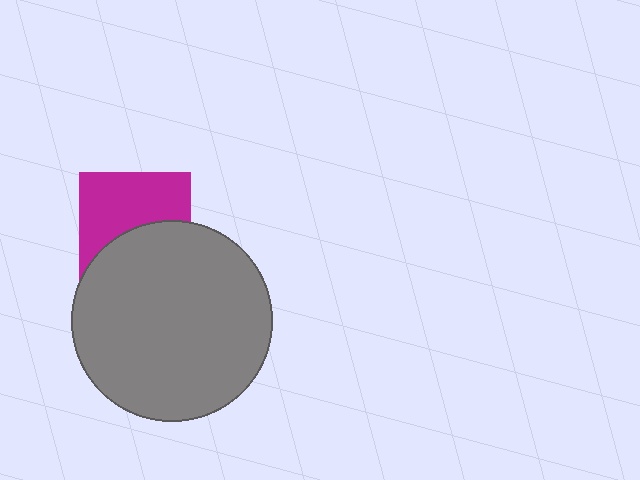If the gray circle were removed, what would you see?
You would see the complete magenta square.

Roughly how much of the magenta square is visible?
About half of it is visible (roughly 55%).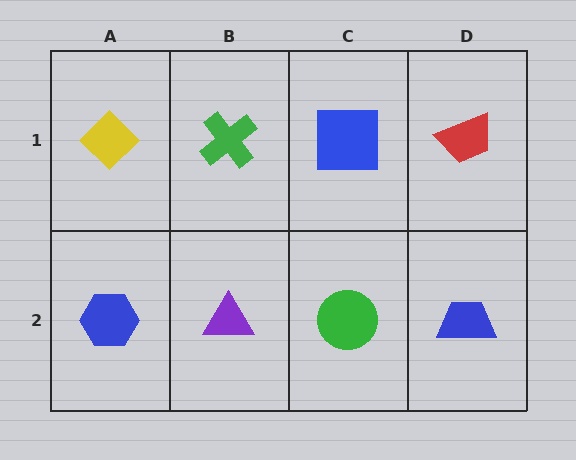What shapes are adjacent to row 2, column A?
A yellow diamond (row 1, column A), a purple triangle (row 2, column B).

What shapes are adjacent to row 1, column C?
A green circle (row 2, column C), a green cross (row 1, column B), a red trapezoid (row 1, column D).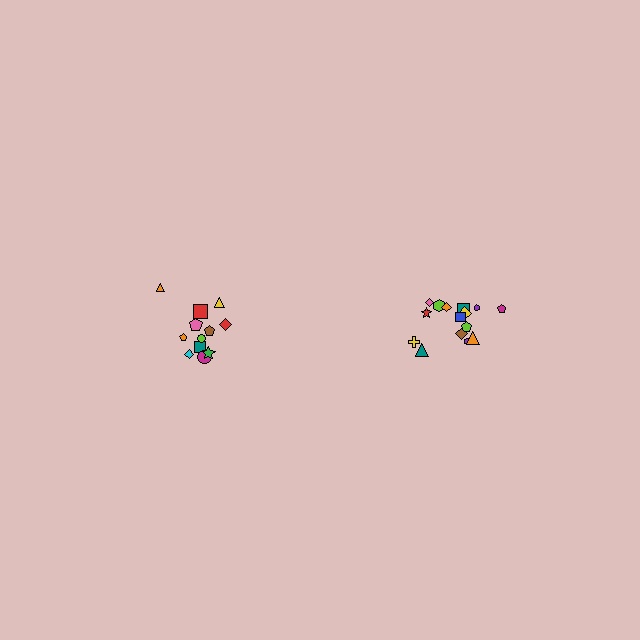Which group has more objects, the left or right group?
The right group.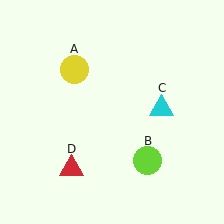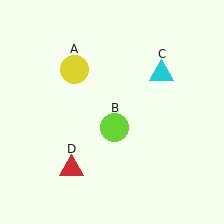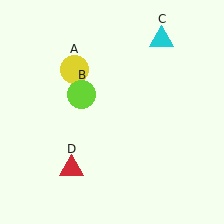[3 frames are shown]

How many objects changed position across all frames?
2 objects changed position: lime circle (object B), cyan triangle (object C).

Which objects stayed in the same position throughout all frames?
Yellow circle (object A) and red triangle (object D) remained stationary.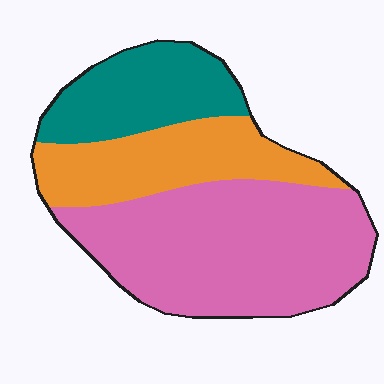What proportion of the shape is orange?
Orange covers around 25% of the shape.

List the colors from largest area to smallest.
From largest to smallest: pink, orange, teal.